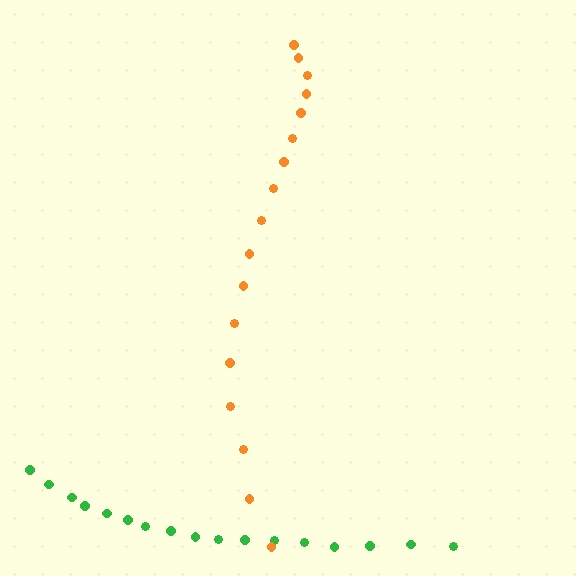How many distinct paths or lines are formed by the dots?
There are 2 distinct paths.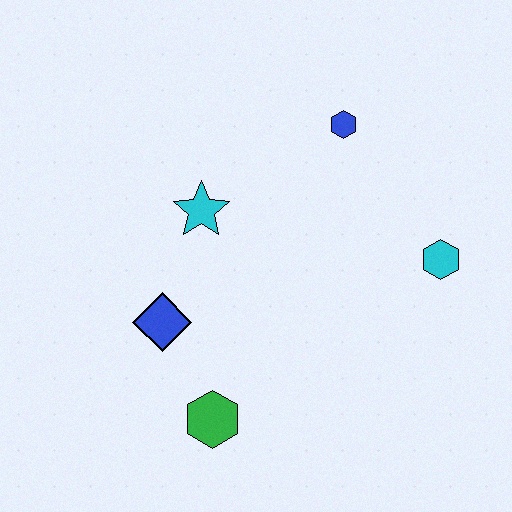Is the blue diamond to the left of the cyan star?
Yes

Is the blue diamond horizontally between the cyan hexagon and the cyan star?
No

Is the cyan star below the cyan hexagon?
No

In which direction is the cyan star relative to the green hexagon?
The cyan star is above the green hexagon.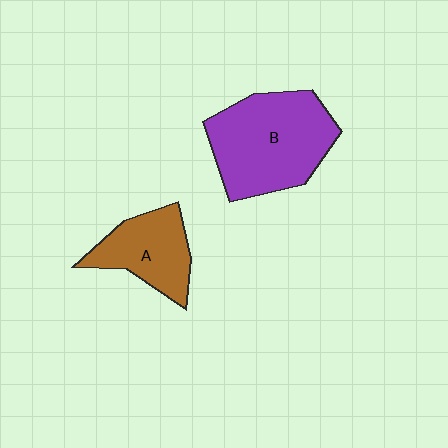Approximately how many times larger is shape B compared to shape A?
Approximately 1.7 times.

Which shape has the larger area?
Shape B (purple).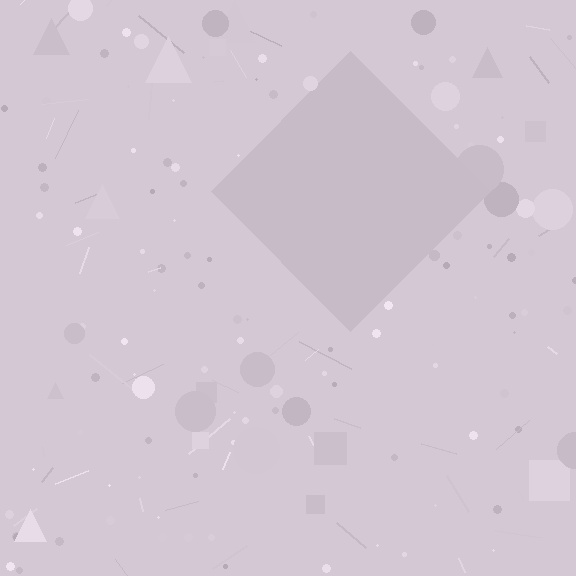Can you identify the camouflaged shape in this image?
The camouflaged shape is a diamond.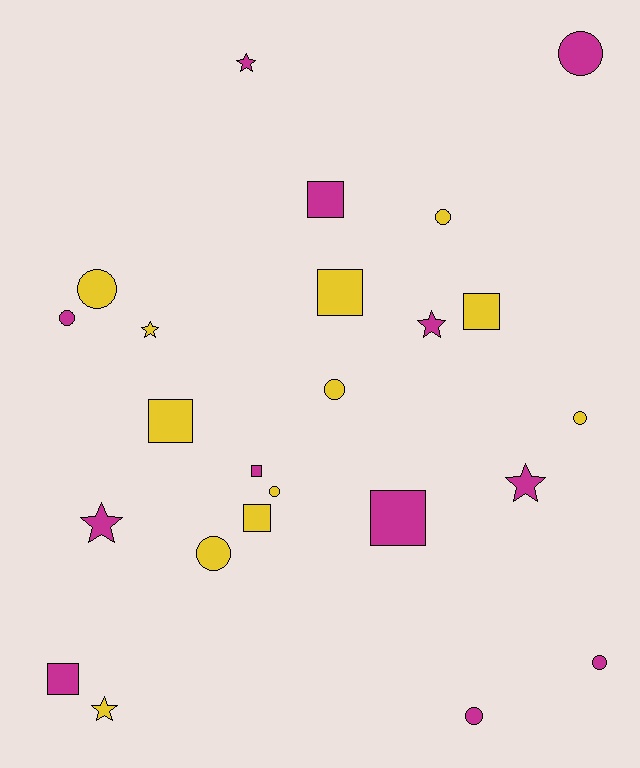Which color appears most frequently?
Yellow, with 12 objects.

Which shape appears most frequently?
Circle, with 10 objects.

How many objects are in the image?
There are 24 objects.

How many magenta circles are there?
There are 4 magenta circles.